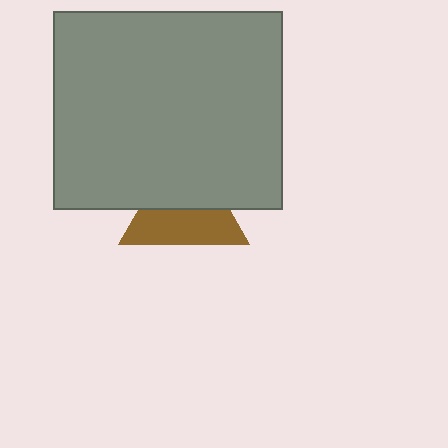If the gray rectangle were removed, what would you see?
You would see the complete brown triangle.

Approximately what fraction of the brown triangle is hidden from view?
Roughly 47% of the brown triangle is hidden behind the gray rectangle.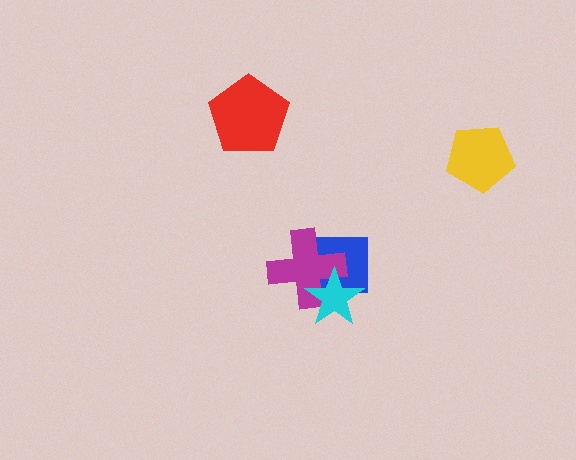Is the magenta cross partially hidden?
Yes, it is partially covered by another shape.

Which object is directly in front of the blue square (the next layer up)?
The magenta cross is directly in front of the blue square.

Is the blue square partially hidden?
Yes, it is partially covered by another shape.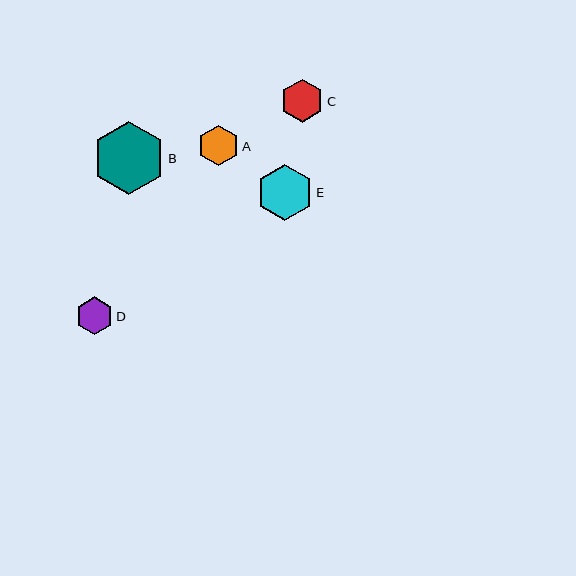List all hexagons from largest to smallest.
From largest to smallest: B, E, C, A, D.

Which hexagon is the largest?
Hexagon B is the largest with a size of approximately 73 pixels.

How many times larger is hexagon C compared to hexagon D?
Hexagon C is approximately 1.1 times the size of hexagon D.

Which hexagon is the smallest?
Hexagon D is the smallest with a size of approximately 38 pixels.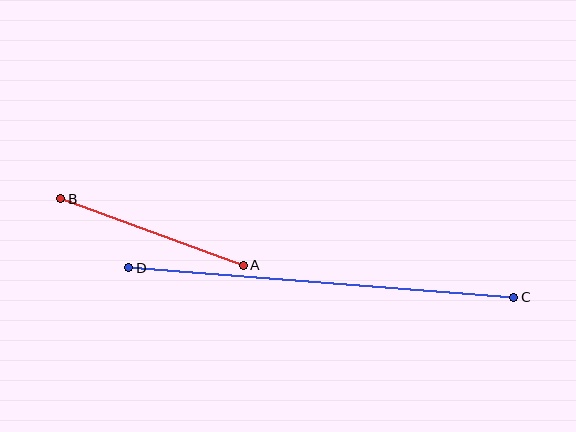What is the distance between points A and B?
The distance is approximately 194 pixels.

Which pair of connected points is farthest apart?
Points C and D are farthest apart.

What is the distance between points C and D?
The distance is approximately 386 pixels.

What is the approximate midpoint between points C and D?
The midpoint is at approximately (321, 282) pixels.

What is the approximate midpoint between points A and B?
The midpoint is at approximately (152, 232) pixels.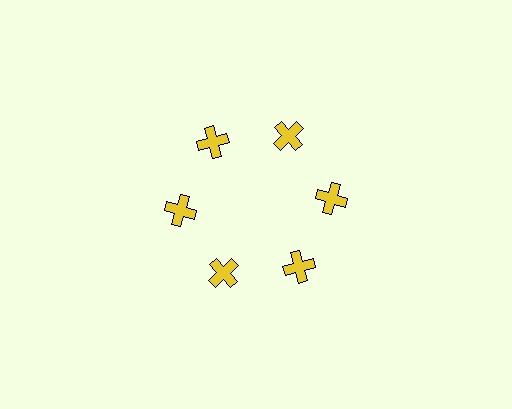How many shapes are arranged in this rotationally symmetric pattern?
There are 6 shapes, arranged in 6 groups of 1.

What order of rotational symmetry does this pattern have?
This pattern has 6-fold rotational symmetry.